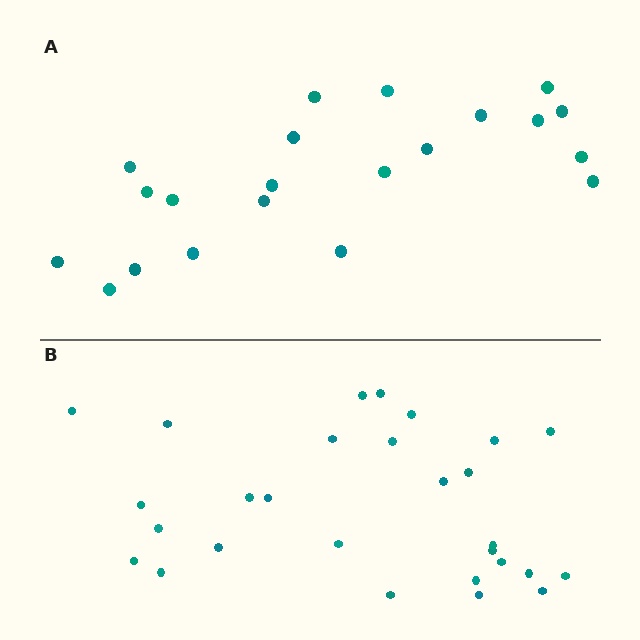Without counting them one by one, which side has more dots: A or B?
Region B (the bottom region) has more dots.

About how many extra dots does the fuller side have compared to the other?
Region B has roughly 8 or so more dots than region A.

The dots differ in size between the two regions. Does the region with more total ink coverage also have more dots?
No. Region A has more total ink coverage because its dots are larger, but region B actually contains more individual dots. Total area can be misleading — the number of items is what matters here.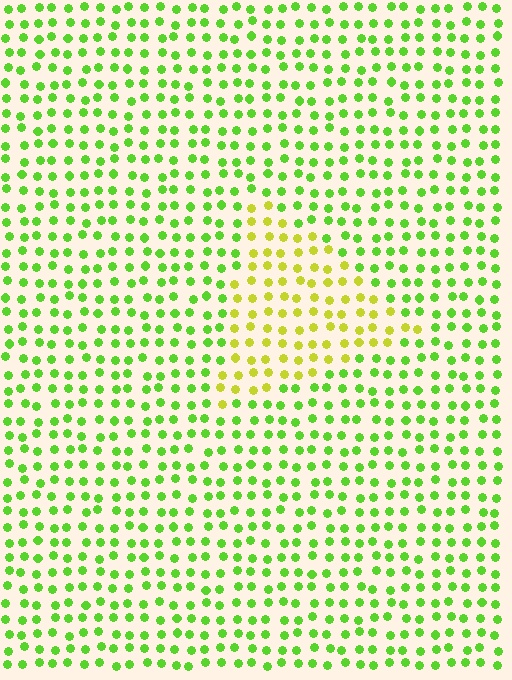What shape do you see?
I see a triangle.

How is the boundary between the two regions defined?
The boundary is defined purely by a slight shift in hue (about 38 degrees). Spacing, size, and orientation are identical on both sides.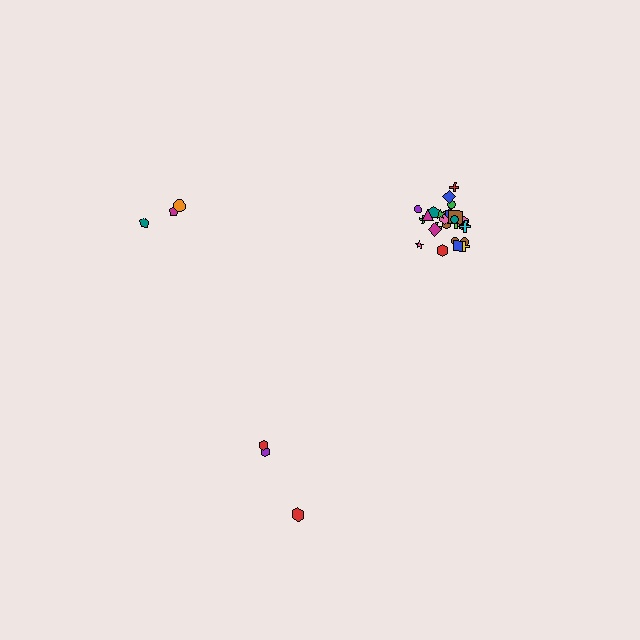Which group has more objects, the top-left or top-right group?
The top-right group.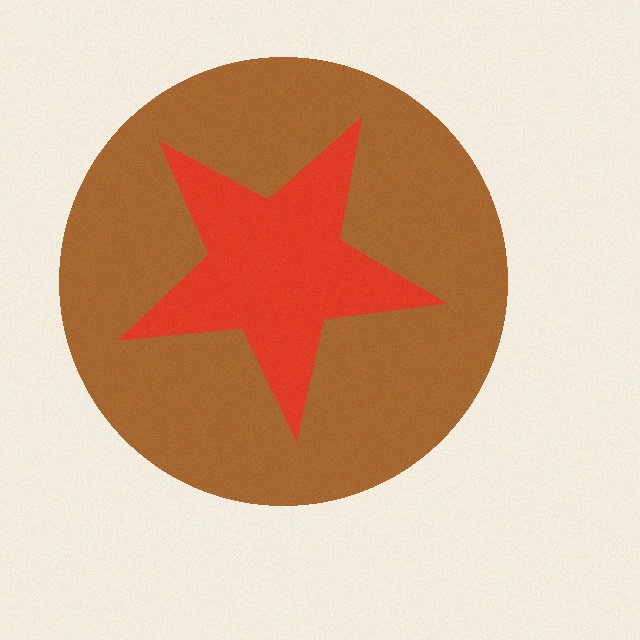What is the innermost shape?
The red star.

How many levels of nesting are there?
2.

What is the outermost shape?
The brown circle.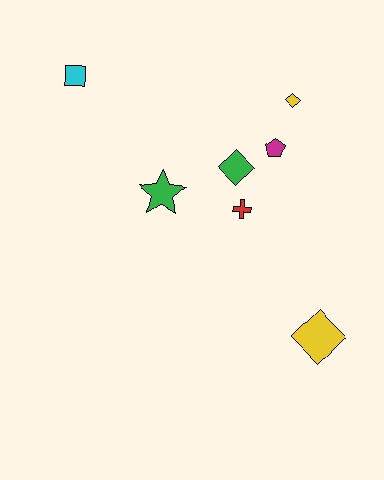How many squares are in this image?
There is 1 square.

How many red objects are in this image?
There is 1 red object.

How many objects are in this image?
There are 7 objects.